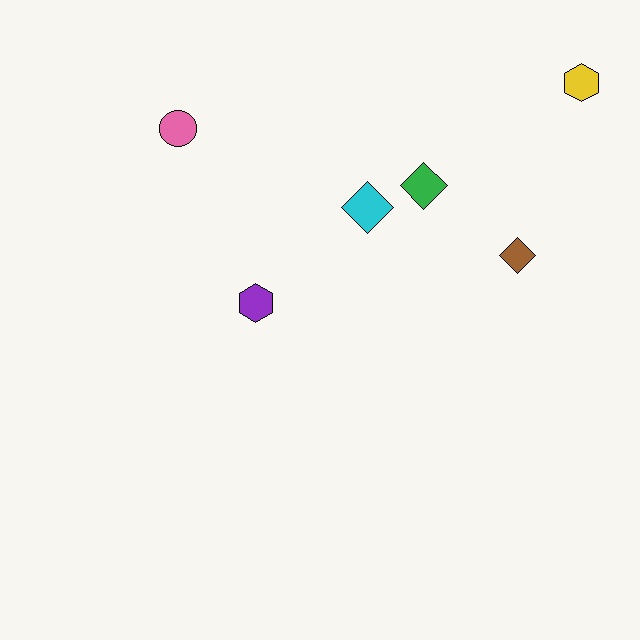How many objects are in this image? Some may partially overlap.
There are 6 objects.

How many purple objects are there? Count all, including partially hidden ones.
There is 1 purple object.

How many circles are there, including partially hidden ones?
There is 1 circle.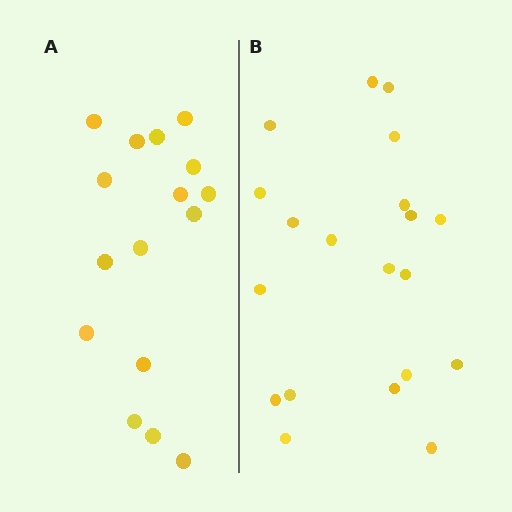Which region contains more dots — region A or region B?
Region B (the right region) has more dots.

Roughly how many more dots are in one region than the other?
Region B has about 4 more dots than region A.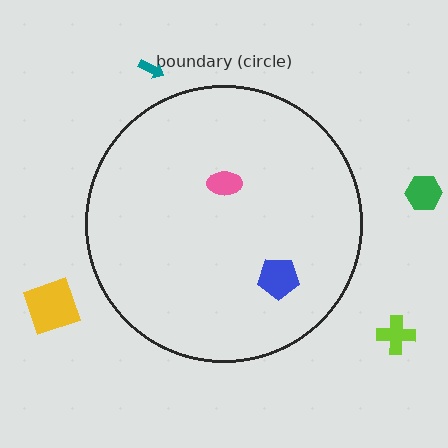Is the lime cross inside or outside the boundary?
Outside.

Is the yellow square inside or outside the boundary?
Outside.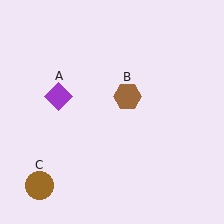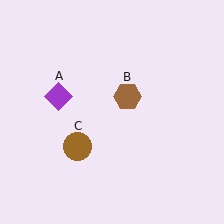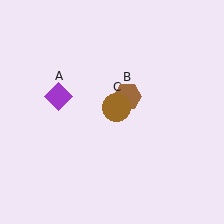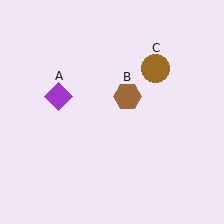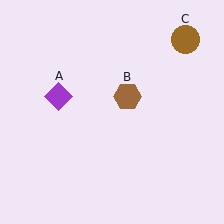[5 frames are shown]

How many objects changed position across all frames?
1 object changed position: brown circle (object C).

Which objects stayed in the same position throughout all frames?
Purple diamond (object A) and brown hexagon (object B) remained stationary.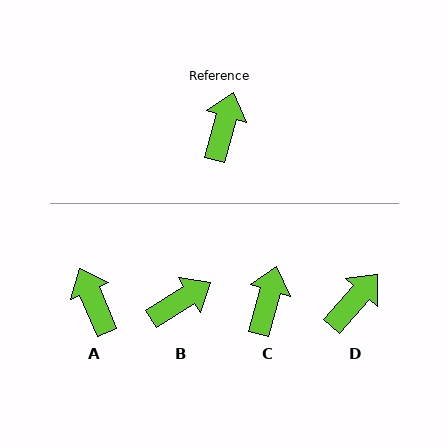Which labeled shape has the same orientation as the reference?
C.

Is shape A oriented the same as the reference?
No, it is off by about 38 degrees.